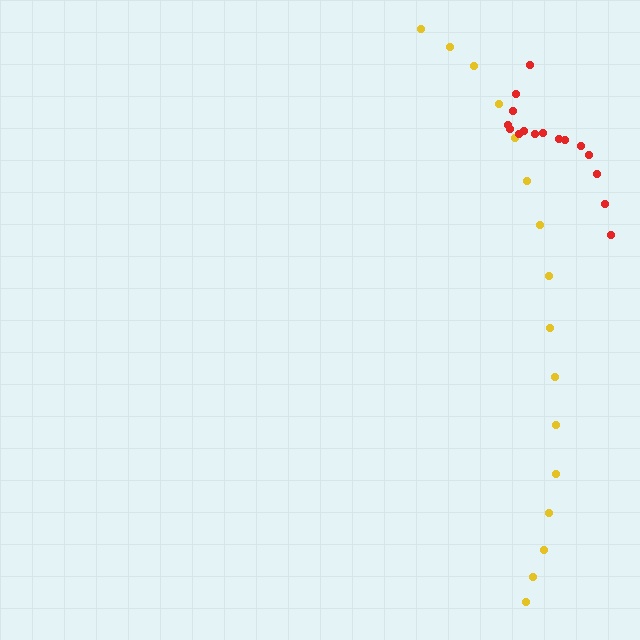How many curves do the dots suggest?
There are 2 distinct paths.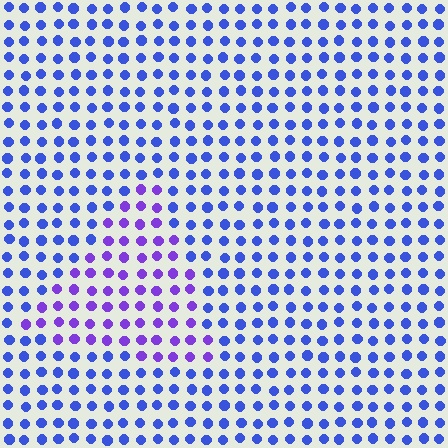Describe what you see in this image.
The image is filled with small blue elements in a uniform arrangement. A triangle-shaped region is visible where the elements are tinted to a slightly different hue, forming a subtle color boundary.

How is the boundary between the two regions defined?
The boundary is defined purely by a slight shift in hue (about 36 degrees). Spacing, size, and orientation are identical on both sides.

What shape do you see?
I see a triangle.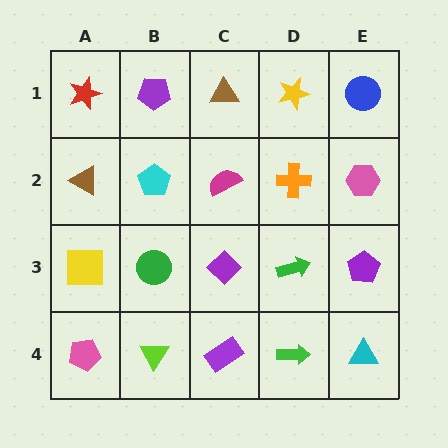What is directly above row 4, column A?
A yellow square.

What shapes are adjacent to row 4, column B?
A green circle (row 3, column B), a pink pentagon (row 4, column A), a purple rectangle (row 4, column C).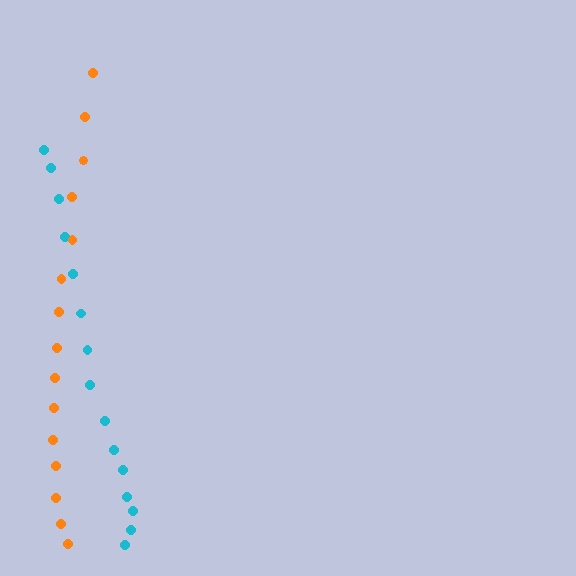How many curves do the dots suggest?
There are 2 distinct paths.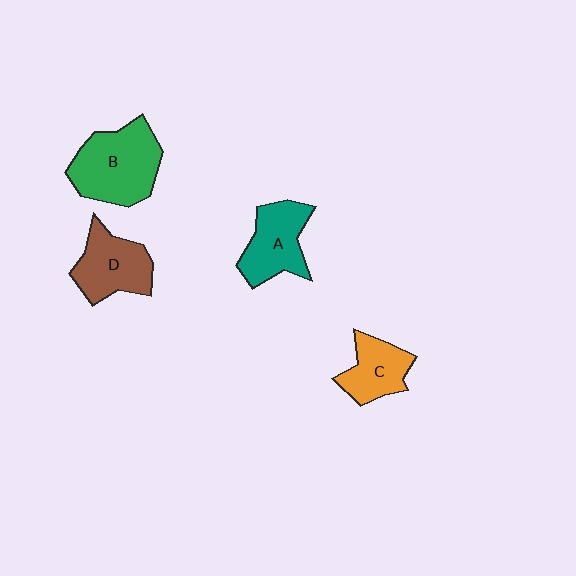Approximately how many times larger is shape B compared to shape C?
Approximately 1.7 times.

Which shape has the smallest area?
Shape C (orange).